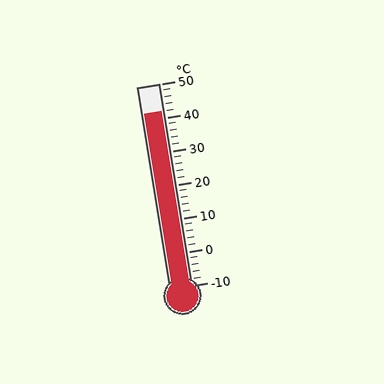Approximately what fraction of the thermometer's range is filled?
The thermometer is filled to approximately 85% of its range.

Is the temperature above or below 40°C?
The temperature is above 40°C.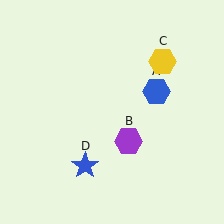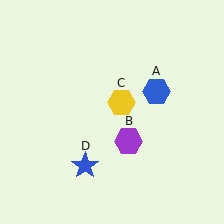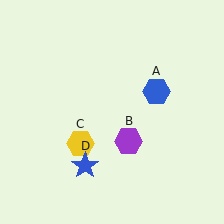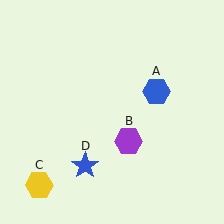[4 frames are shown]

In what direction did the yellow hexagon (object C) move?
The yellow hexagon (object C) moved down and to the left.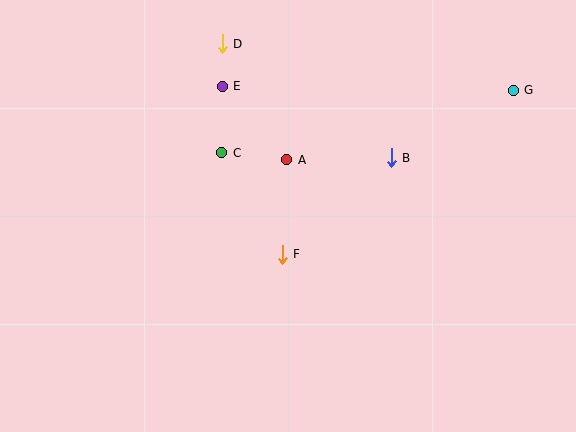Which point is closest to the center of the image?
Point F at (282, 254) is closest to the center.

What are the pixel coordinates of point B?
Point B is at (391, 158).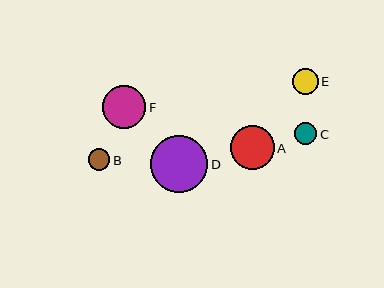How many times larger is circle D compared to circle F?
Circle D is approximately 1.3 times the size of circle F.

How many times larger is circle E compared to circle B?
Circle E is approximately 1.2 times the size of circle B.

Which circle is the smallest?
Circle B is the smallest with a size of approximately 22 pixels.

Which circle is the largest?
Circle D is the largest with a size of approximately 56 pixels.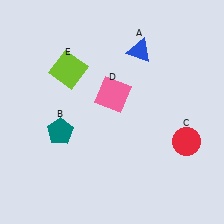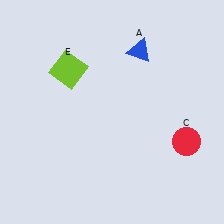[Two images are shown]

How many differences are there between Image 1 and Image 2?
There are 2 differences between the two images.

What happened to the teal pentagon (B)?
The teal pentagon (B) was removed in Image 2. It was in the bottom-left area of Image 1.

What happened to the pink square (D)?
The pink square (D) was removed in Image 2. It was in the top-right area of Image 1.